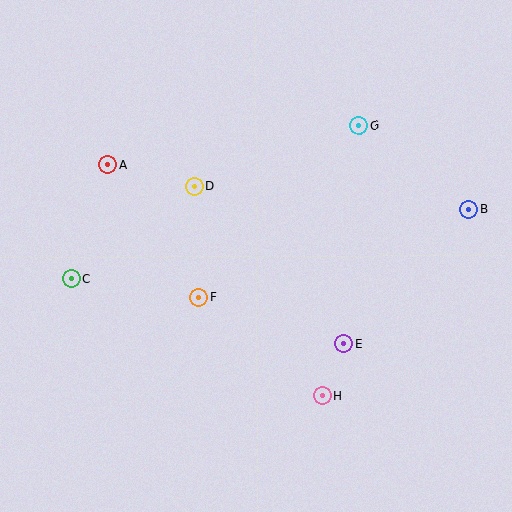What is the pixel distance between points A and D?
The distance between A and D is 89 pixels.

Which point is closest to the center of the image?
Point F at (199, 298) is closest to the center.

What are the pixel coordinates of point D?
Point D is at (194, 186).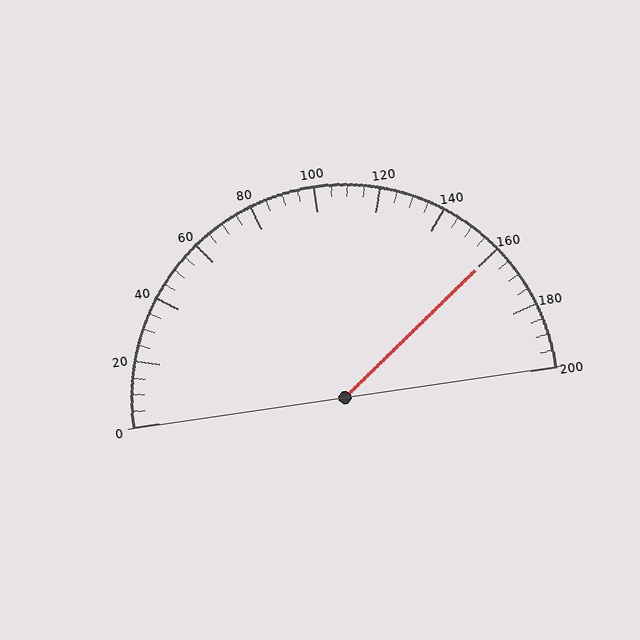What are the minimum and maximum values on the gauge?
The gauge ranges from 0 to 200.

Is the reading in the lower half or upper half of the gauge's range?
The reading is in the upper half of the range (0 to 200).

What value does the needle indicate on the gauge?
The needle indicates approximately 160.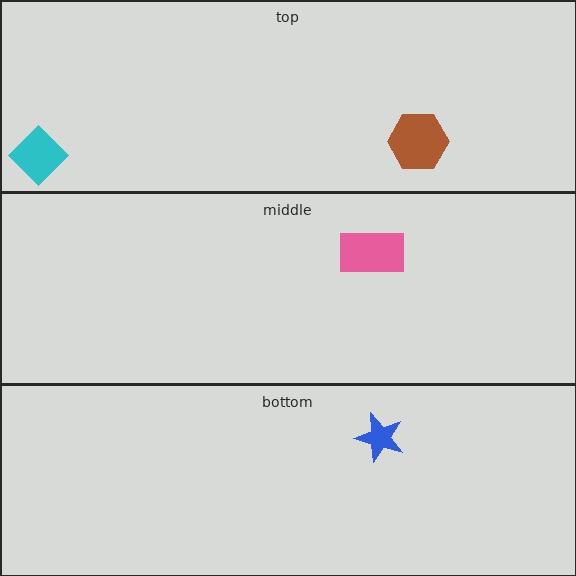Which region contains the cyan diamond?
The top region.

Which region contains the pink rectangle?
The middle region.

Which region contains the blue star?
The bottom region.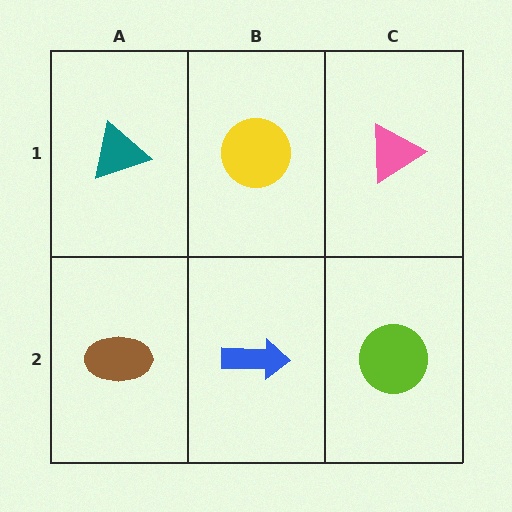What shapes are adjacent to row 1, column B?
A blue arrow (row 2, column B), a teal triangle (row 1, column A), a pink triangle (row 1, column C).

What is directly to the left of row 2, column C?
A blue arrow.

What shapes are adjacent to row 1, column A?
A brown ellipse (row 2, column A), a yellow circle (row 1, column B).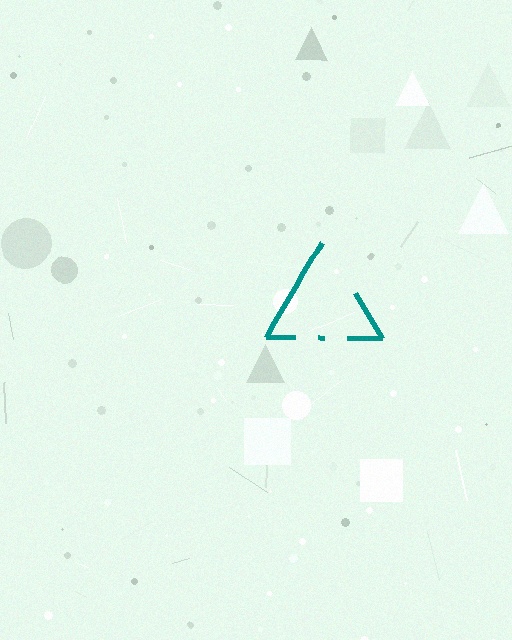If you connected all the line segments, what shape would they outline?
They would outline a triangle.